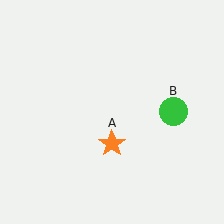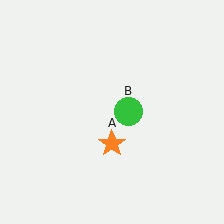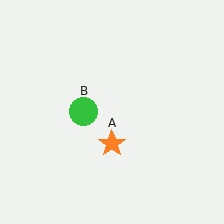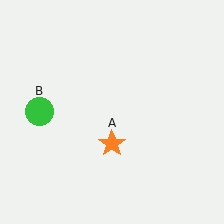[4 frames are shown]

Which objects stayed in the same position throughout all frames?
Orange star (object A) remained stationary.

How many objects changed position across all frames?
1 object changed position: green circle (object B).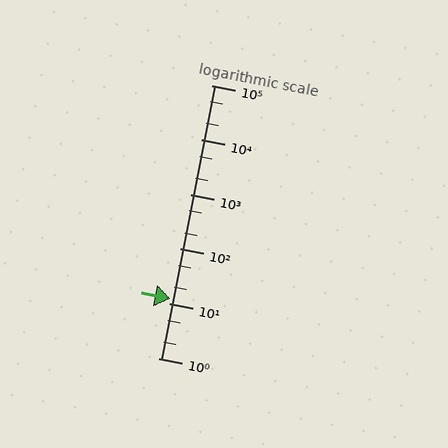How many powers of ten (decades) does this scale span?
The scale spans 5 decades, from 1 to 100000.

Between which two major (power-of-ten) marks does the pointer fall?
The pointer is between 10 and 100.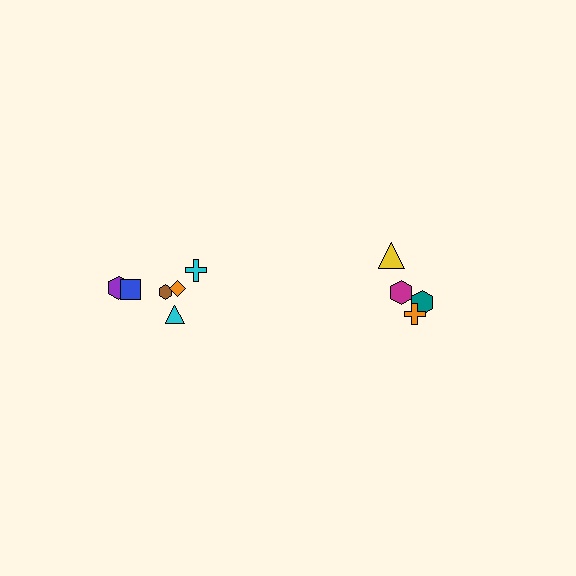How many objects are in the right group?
There are 4 objects.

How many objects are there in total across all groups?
There are 10 objects.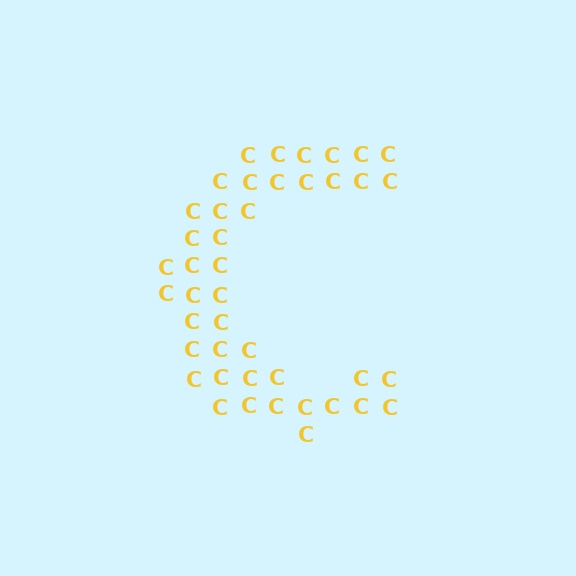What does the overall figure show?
The overall figure shows the letter C.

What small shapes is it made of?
It is made of small letter C's.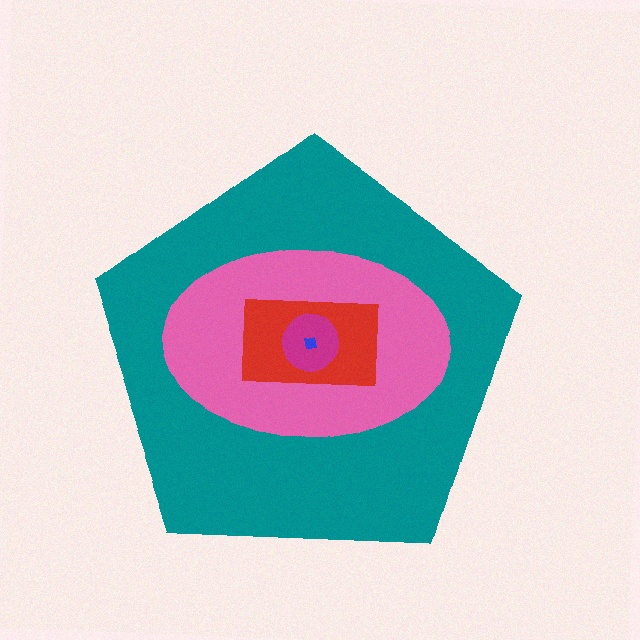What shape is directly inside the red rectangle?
The magenta circle.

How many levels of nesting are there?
5.